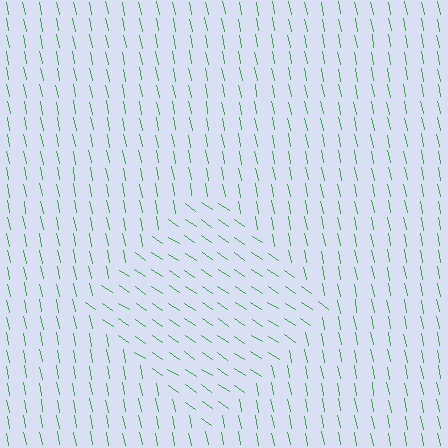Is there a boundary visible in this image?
Yes, there is a texture boundary formed by a change in line orientation.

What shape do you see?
I see a diamond.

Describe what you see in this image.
The image is filled with small green line segments. A diamond region in the image has lines oriented differently from the surrounding lines, creating a visible texture boundary.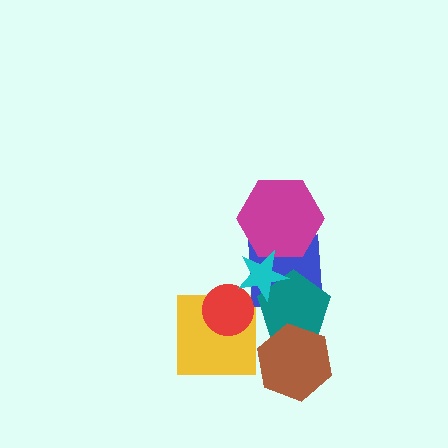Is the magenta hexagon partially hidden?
Yes, it is partially covered by another shape.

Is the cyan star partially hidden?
No, no other shape covers it.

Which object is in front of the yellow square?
The red circle is in front of the yellow square.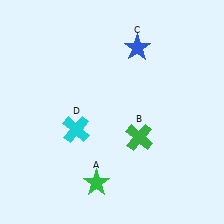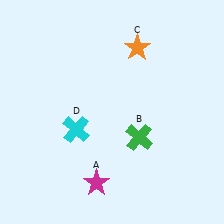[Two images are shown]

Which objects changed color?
A changed from green to magenta. C changed from blue to orange.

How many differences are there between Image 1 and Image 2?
There are 2 differences between the two images.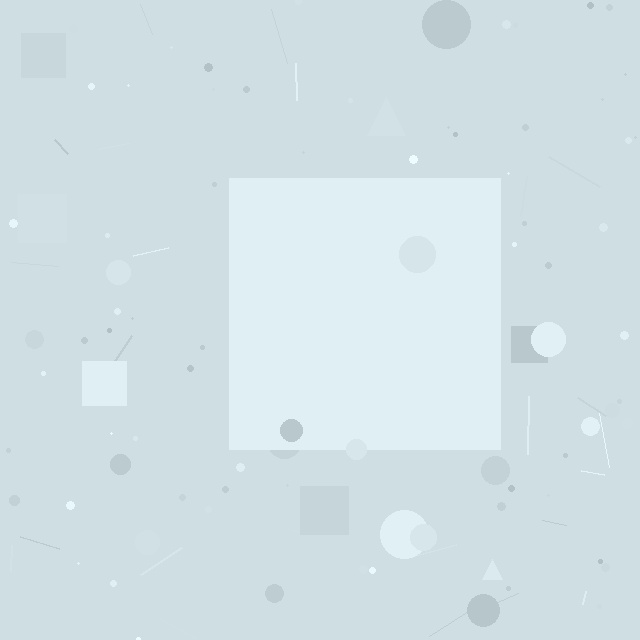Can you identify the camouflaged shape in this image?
The camouflaged shape is a square.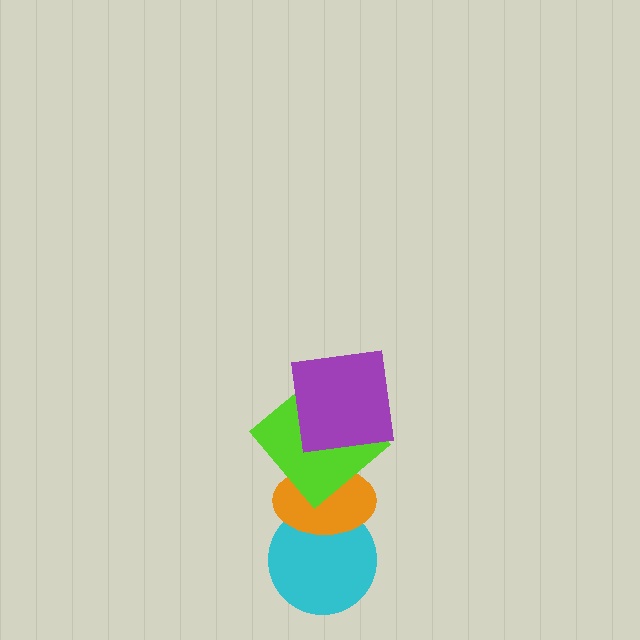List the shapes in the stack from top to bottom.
From top to bottom: the purple square, the lime diamond, the orange ellipse, the cyan circle.